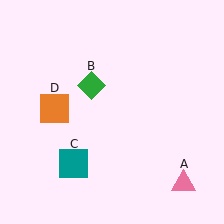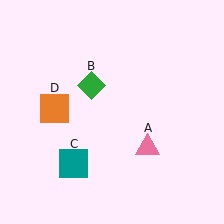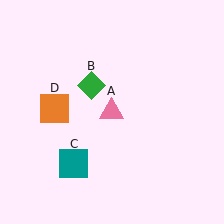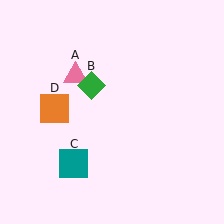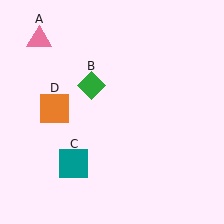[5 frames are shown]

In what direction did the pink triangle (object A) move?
The pink triangle (object A) moved up and to the left.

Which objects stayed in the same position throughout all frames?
Green diamond (object B) and teal square (object C) and orange square (object D) remained stationary.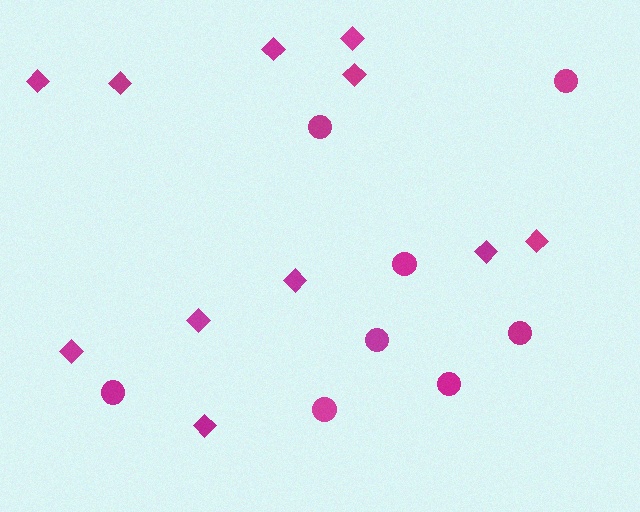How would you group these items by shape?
There are 2 groups: one group of diamonds (11) and one group of circles (8).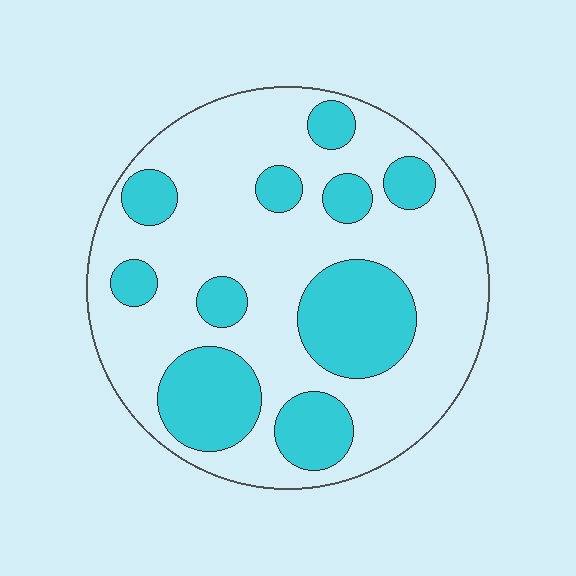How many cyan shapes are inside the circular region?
10.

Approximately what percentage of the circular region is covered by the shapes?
Approximately 30%.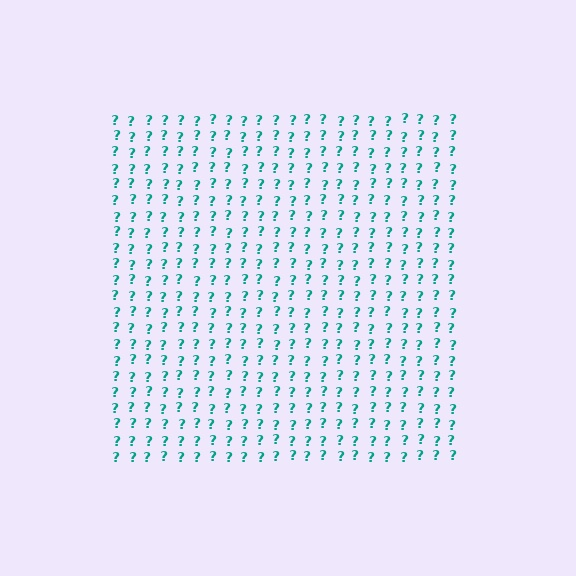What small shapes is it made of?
It is made of small question marks.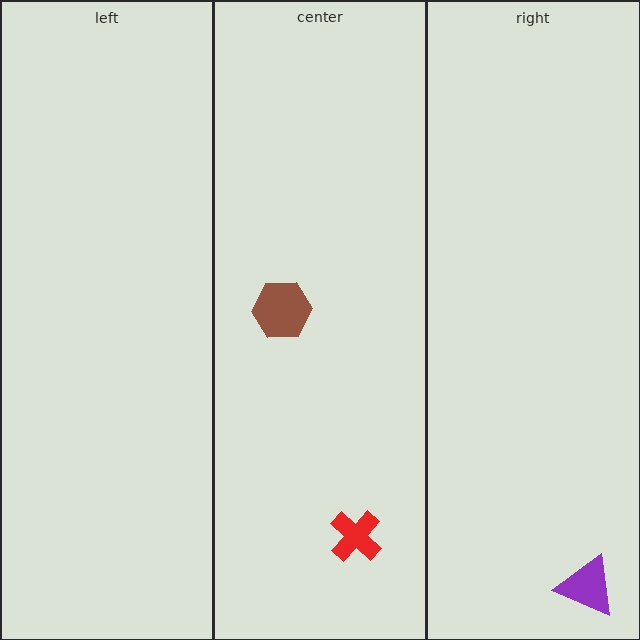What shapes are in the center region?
The brown hexagon, the red cross.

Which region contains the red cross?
The center region.